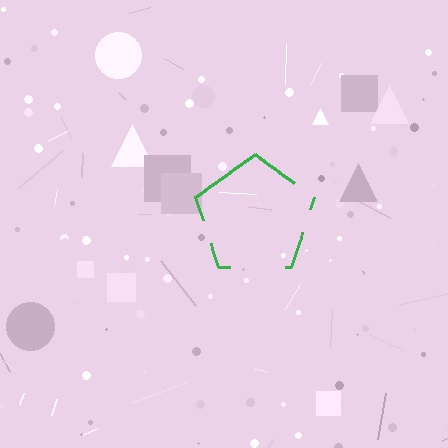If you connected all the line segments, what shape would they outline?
They would outline a pentagon.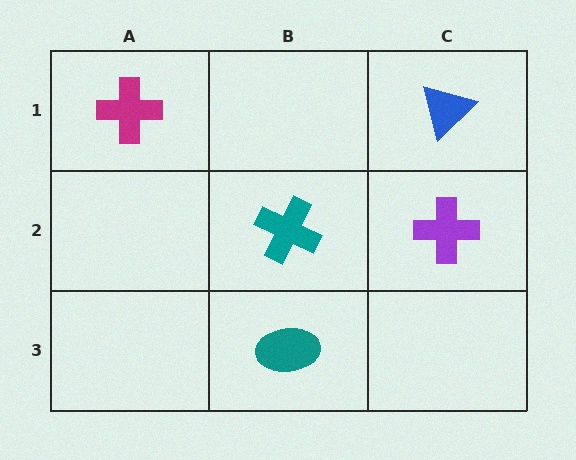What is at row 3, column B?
A teal ellipse.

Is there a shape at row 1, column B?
No, that cell is empty.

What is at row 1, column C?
A blue triangle.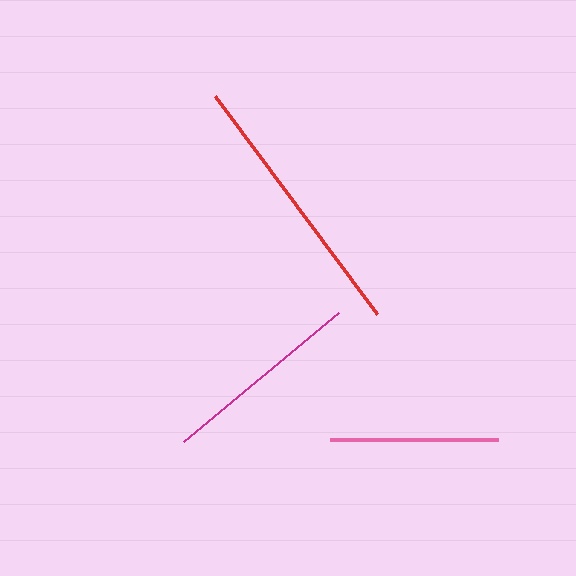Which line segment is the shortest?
The pink line is the shortest at approximately 167 pixels.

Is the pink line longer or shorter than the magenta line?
The magenta line is longer than the pink line.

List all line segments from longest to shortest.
From longest to shortest: red, magenta, pink.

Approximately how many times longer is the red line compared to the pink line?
The red line is approximately 1.6 times the length of the pink line.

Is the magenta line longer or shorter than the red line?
The red line is longer than the magenta line.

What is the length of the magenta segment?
The magenta segment is approximately 202 pixels long.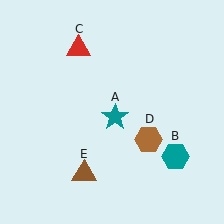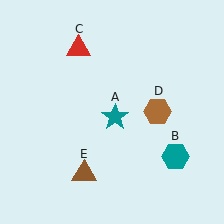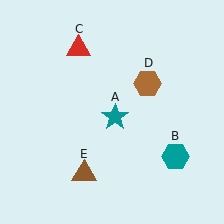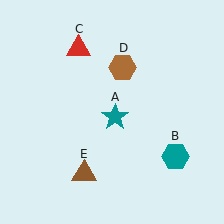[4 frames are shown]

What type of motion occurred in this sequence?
The brown hexagon (object D) rotated counterclockwise around the center of the scene.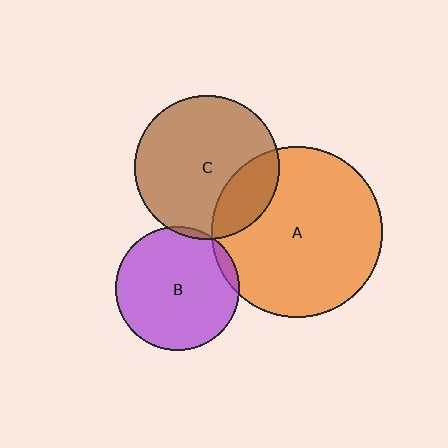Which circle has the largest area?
Circle A (orange).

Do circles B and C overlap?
Yes.